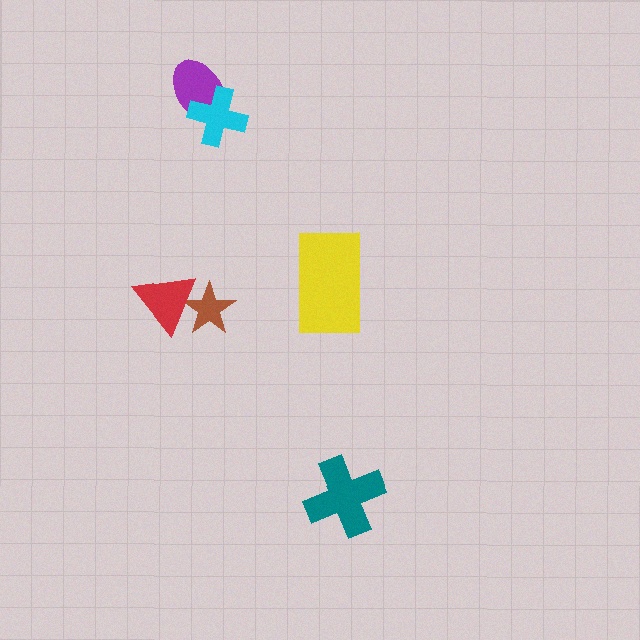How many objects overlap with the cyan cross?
1 object overlaps with the cyan cross.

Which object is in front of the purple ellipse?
The cyan cross is in front of the purple ellipse.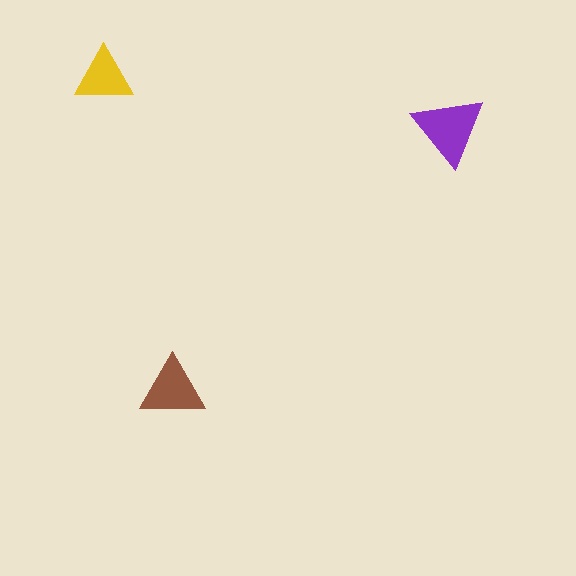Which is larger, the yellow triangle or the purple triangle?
The purple one.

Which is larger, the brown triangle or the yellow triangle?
The brown one.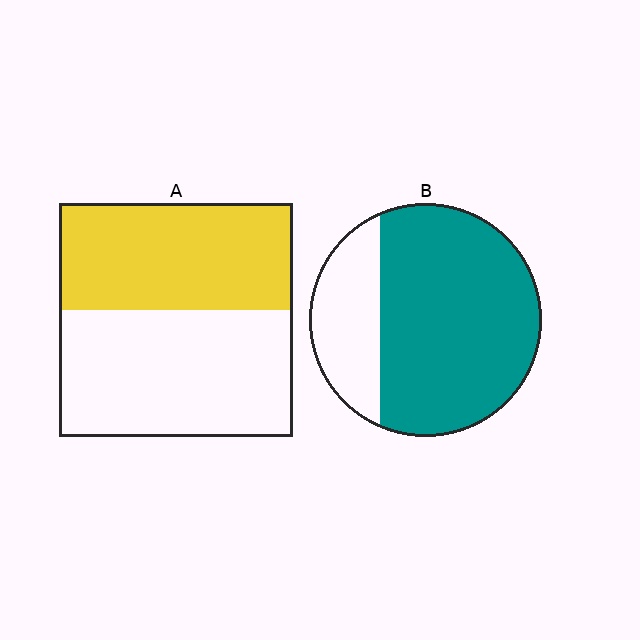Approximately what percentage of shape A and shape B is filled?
A is approximately 45% and B is approximately 75%.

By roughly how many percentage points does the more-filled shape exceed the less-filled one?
By roughly 30 percentage points (B over A).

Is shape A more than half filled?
No.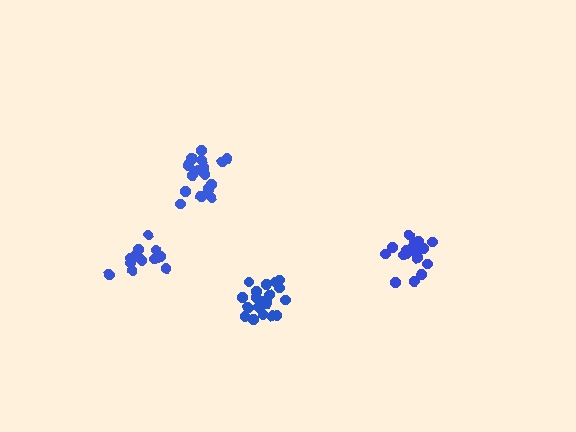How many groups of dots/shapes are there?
There are 4 groups.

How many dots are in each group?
Group 1: 20 dots, Group 2: 17 dots, Group 3: 18 dots, Group 4: 14 dots (69 total).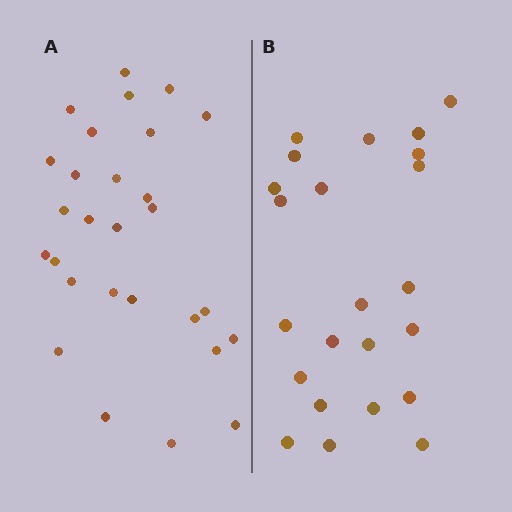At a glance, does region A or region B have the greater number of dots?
Region A (the left region) has more dots.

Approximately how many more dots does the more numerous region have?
Region A has about 5 more dots than region B.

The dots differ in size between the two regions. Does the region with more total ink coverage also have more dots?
No. Region B has more total ink coverage because its dots are larger, but region A actually contains more individual dots. Total area can be misleading — the number of items is what matters here.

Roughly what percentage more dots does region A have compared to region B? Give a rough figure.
About 20% more.